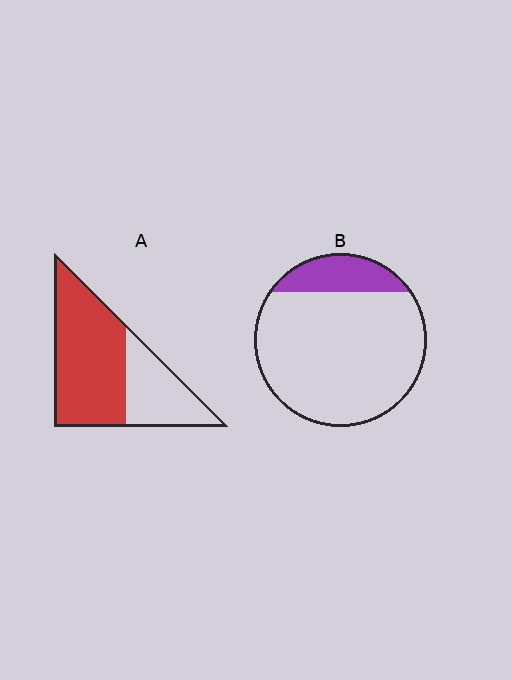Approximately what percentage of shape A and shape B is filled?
A is approximately 65% and B is approximately 15%.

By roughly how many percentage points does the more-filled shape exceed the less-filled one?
By roughly 50 percentage points (A over B).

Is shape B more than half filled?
No.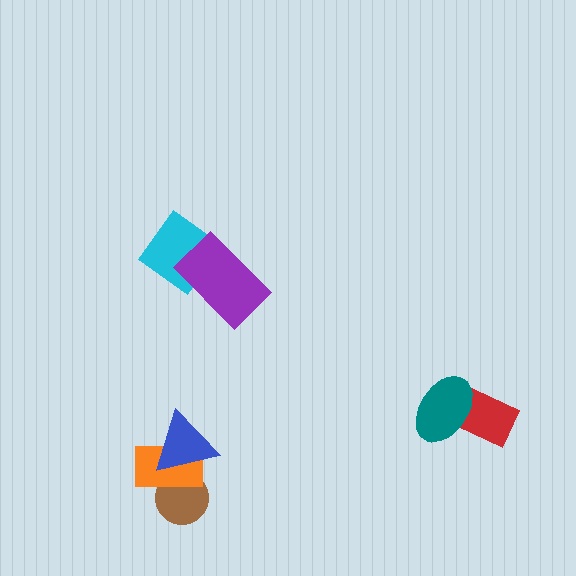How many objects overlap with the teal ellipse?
1 object overlaps with the teal ellipse.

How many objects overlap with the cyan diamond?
1 object overlaps with the cyan diamond.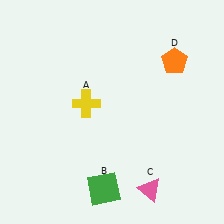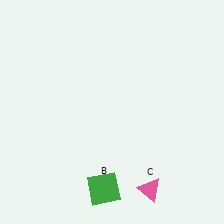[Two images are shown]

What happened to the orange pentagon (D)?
The orange pentagon (D) was removed in Image 2. It was in the top-right area of Image 1.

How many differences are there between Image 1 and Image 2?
There are 2 differences between the two images.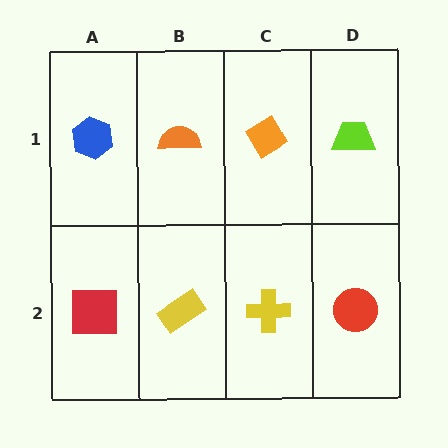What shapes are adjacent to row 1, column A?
A red square (row 2, column A), an orange semicircle (row 1, column B).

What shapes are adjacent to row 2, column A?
A blue hexagon (row 1, column A), a yellow rectangle (row 2, column B).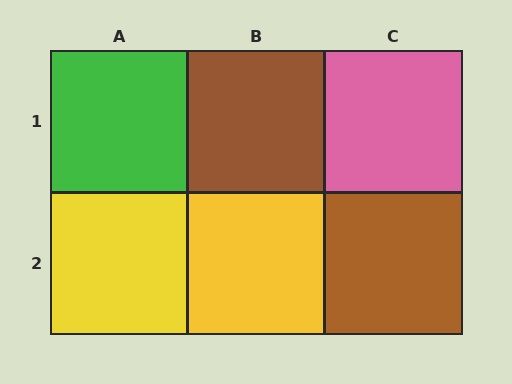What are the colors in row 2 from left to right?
Yellow, yellow, brown.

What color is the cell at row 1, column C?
Pink.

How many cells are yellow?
2 cells are yellow.